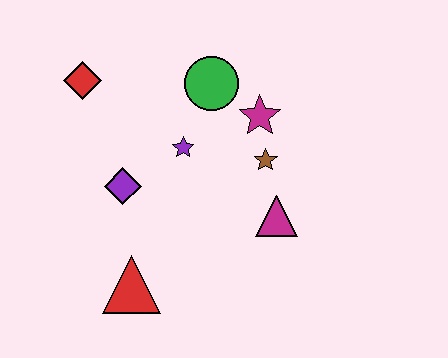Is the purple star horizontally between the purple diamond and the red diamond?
No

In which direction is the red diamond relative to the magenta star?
The red diamond is to the left of the magenta star.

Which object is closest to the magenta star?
The brown star is closest to the magenta star.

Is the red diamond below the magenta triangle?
No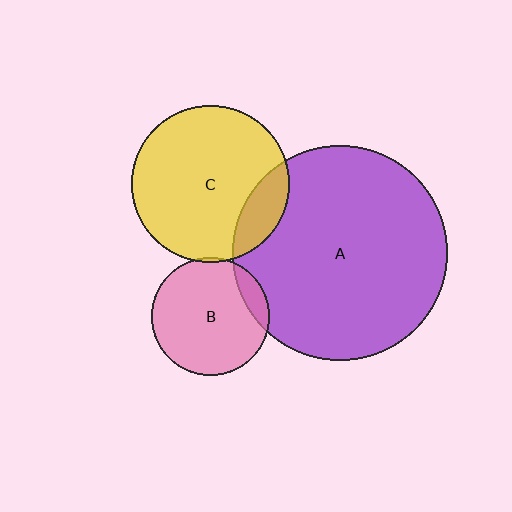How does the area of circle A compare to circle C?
Approximately 1.9 times.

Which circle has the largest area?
Circle A (purple).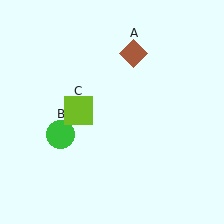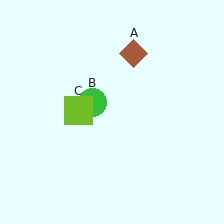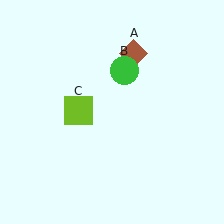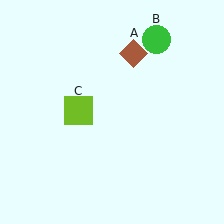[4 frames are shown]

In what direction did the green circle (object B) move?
The green circle (object B) moved up and to the right.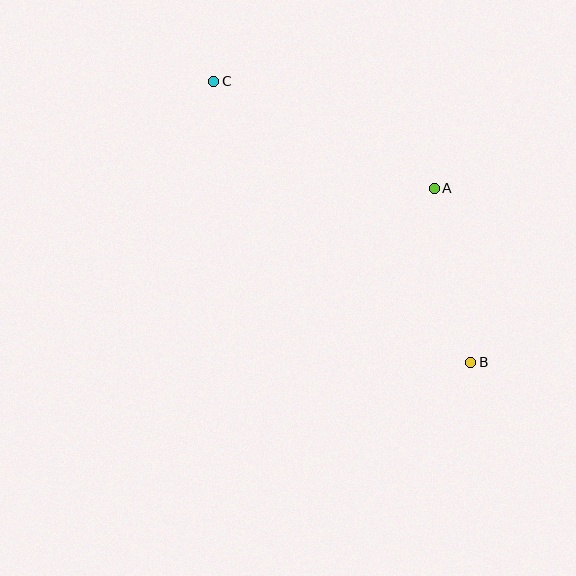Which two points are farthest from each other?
Points B and C are farthest from each other.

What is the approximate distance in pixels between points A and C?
The distance between A and C is approximately 245 pixels.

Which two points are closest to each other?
Points A and B are closest to each other.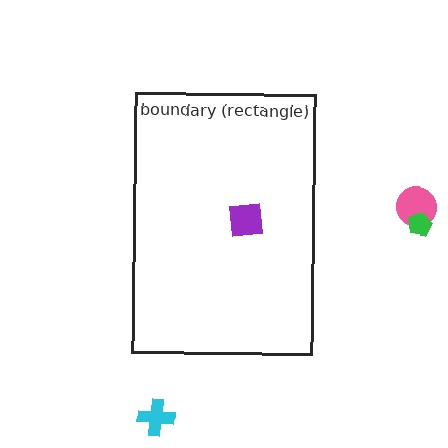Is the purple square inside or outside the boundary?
Inside.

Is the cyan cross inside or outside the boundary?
Outside.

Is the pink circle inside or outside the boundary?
Outside.